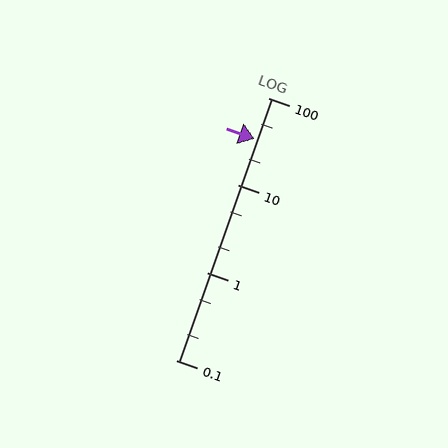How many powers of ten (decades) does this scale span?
The scale spans 3 decades, from 0.1 to 100.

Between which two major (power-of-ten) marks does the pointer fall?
The pointer is between 10 and 100.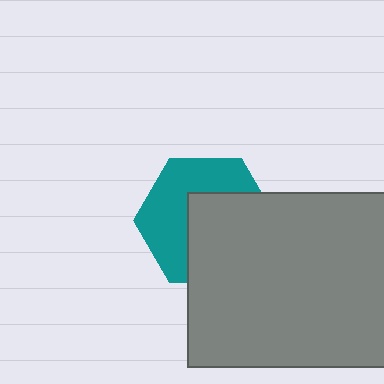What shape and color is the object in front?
The object in front is a gray rectangle.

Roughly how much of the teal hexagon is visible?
About half of it is visible (roughly 49%).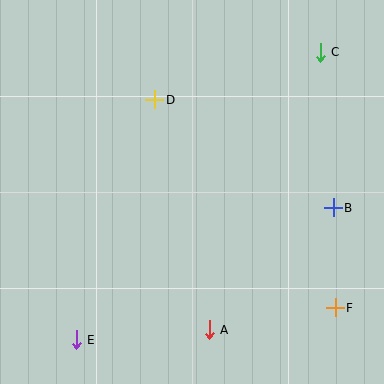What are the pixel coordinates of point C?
Point C is at (320, 52).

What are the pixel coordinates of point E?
Point E is at (76, 340).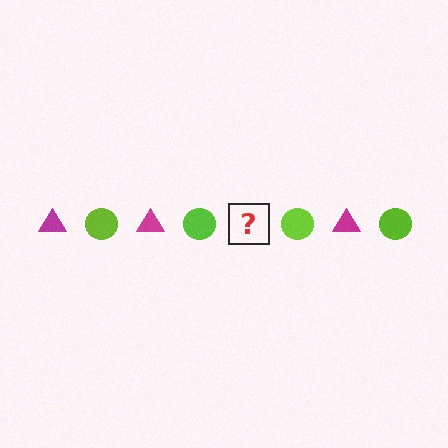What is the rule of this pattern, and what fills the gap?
The rule is that the pattern alternates between magenta triangle and lime circle. The gap should be filled with a magenta triangle.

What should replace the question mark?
The question mark should be replaced with a magenta triangle.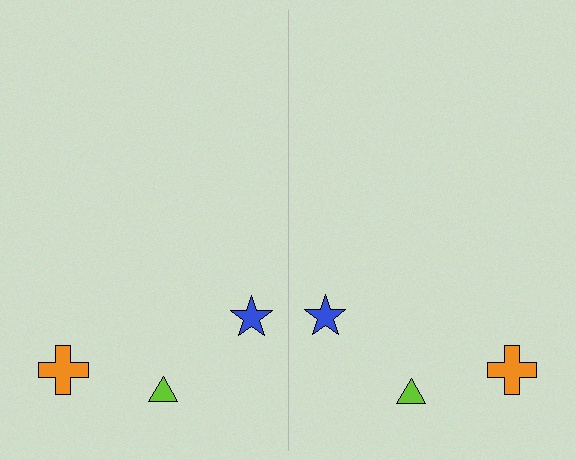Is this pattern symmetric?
Yes, this pattern has bilateral (reflection) symmetry.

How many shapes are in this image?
There are 6 shapes in this image.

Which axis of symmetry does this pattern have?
The pattern has a vertical axis of symmetry running through the center of the image.